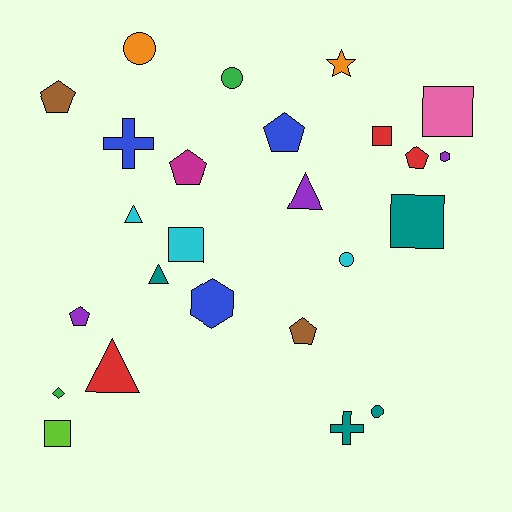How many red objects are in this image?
There are 3 red objects.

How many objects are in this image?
There are 25 objects.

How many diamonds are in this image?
There is 1 diamond.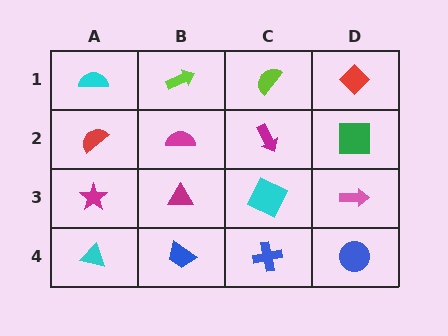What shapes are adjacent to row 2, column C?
A lime semicircle (row 1, column C), a cyan square (row 3, column C), a magenta semicircle (row 2, column B), a green square (row 2, column D).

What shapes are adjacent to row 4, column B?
A magenta triangle (row 3, column B), a cyan triangle (row 4, column A), a blue cross (row 4, column C).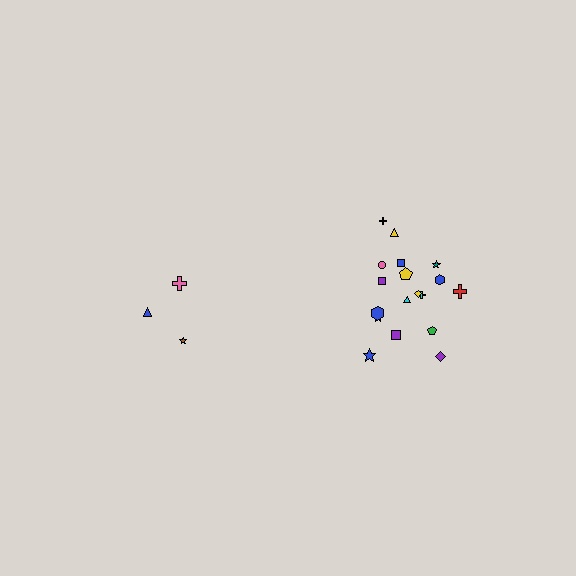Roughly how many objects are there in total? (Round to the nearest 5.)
Roughly 20 objects in total.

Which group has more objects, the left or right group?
The right group.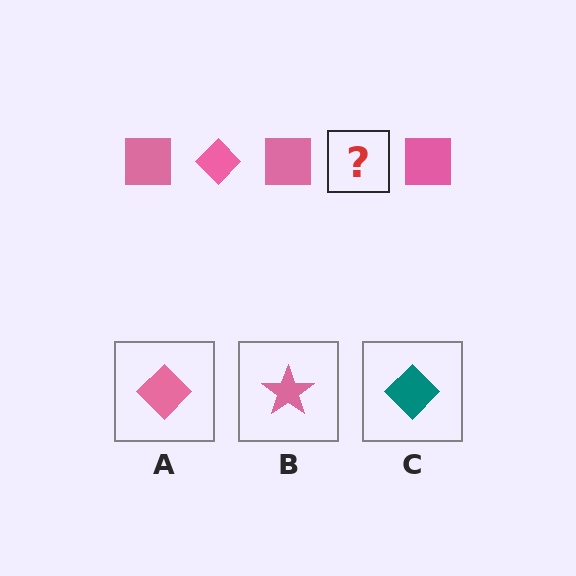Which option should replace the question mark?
Option A.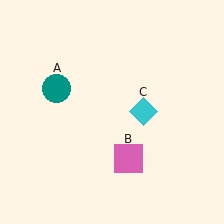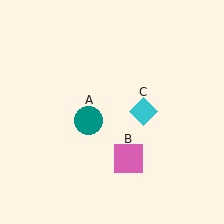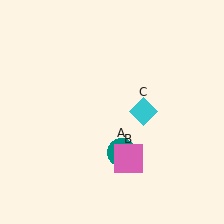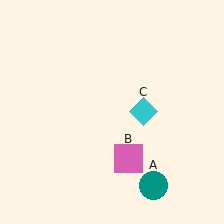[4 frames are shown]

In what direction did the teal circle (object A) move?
The teal circle (object A) moved down and to the right.